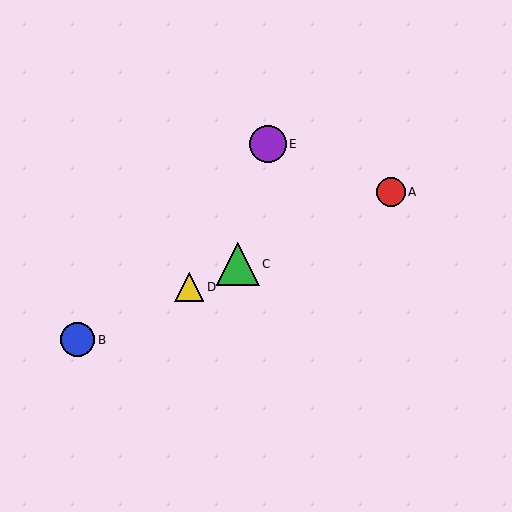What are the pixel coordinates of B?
Object B is at (77, 340).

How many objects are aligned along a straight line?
4 objects (A, B, C, D) are aligned along a straight line.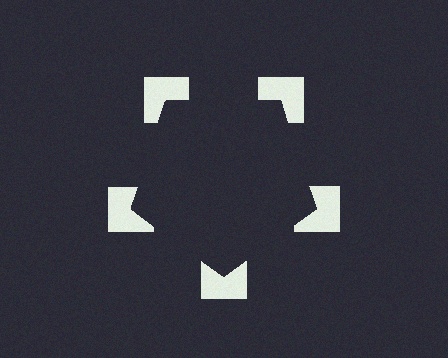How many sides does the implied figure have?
5 sides.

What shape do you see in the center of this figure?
An illusory pentagon — its edges are inferred from the aligned wedge cuts in the notched squares, not physically drawn.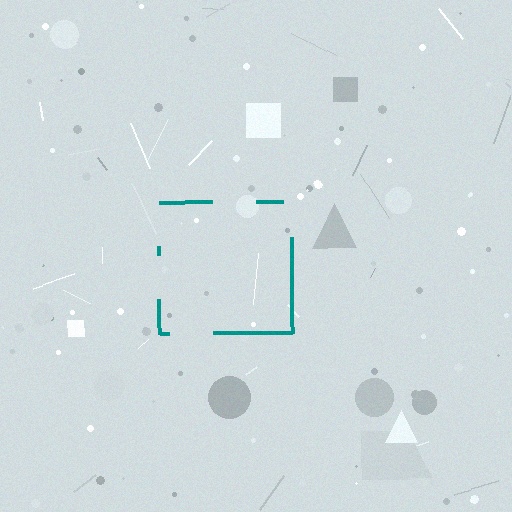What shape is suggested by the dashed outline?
The dashed outline suggests a square.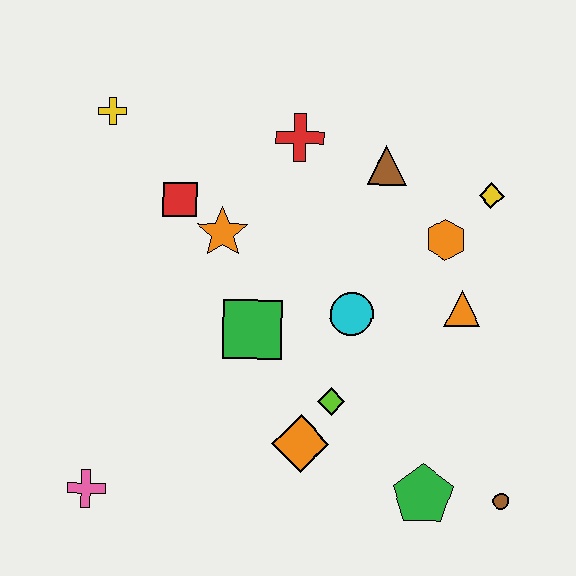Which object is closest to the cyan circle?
The lime diamond is closest to the cyan circle.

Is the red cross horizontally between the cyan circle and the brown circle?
No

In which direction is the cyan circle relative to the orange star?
The cyan circle is to the right of the orange star.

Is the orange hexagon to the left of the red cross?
No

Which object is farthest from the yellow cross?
The brown circle is farthest from the yellow cross.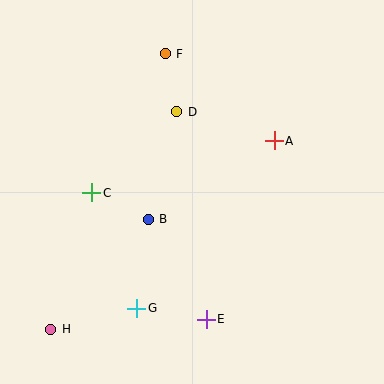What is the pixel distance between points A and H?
The distance between A and H is 292 pixels.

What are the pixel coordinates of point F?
Point F is at (165, 54).